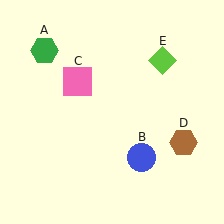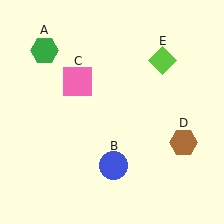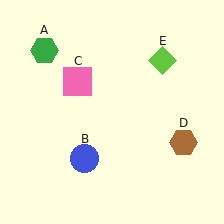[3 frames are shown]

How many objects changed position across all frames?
1 object changed position: blue circle (object B).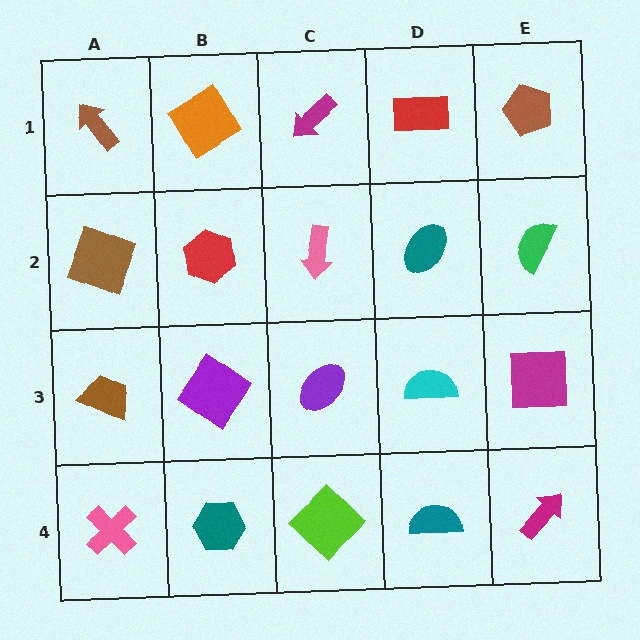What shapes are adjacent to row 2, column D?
A red rectangle (row 1, column D), a cyan semicircle (row 3, column D), a pink arrow (row 2, column C), a green semicircle (row 2, column E).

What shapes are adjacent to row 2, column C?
A magenta arrow (row 1, column C), a purple ellipse (row 3, column C), a red hexagon (row 2, column B), a teal ellipse (row 2, column D).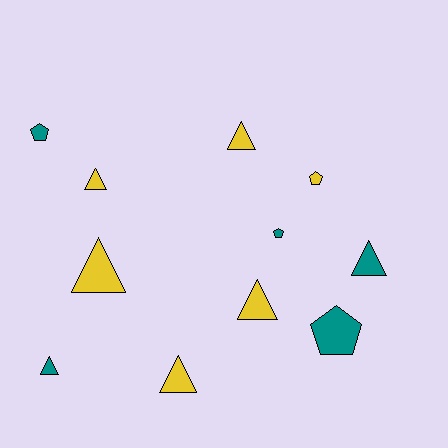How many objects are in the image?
There are 11 objects.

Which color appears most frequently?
Yellow, with 6 objects.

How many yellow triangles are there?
There are 5 yellow triangles.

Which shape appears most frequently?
Triangle, with 7 objects.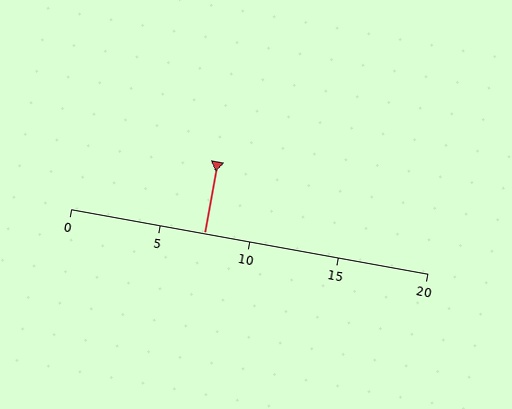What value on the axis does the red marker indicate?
The marker indicates approximately 7.5.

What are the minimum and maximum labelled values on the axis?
The axis runs from 0 to 20.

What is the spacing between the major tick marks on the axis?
The major ticks are spaced 5 apart.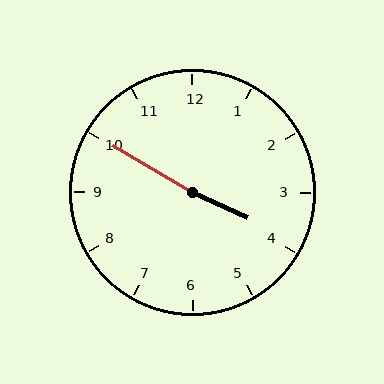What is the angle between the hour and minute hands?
Approximately 175 degrees.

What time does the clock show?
3:50.